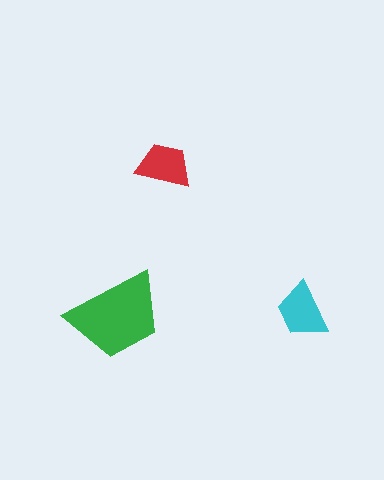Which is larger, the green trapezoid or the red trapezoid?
The green one.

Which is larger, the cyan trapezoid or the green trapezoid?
The green one.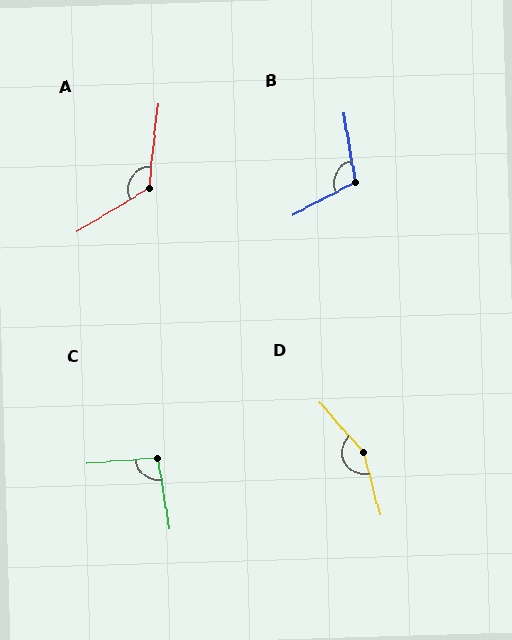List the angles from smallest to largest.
C (96°), B (108°), A (127°), D (154°).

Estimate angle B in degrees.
Approximately 108 degrees.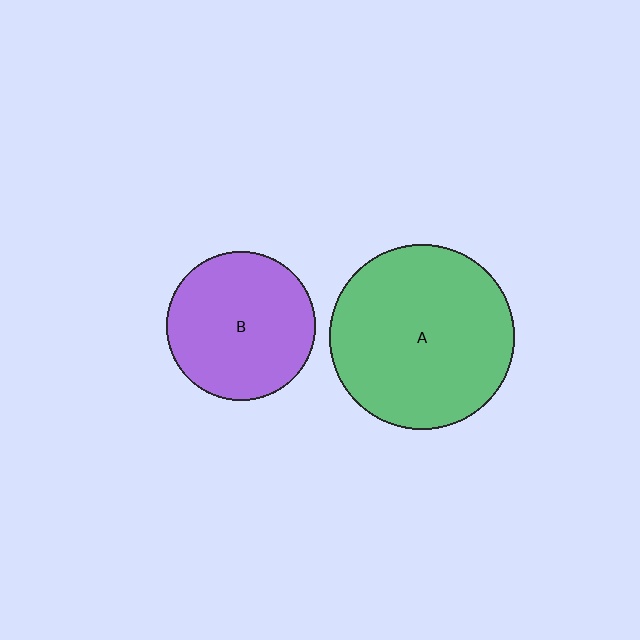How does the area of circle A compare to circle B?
Approximately 1.5 times.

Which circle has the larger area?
Circle A (green).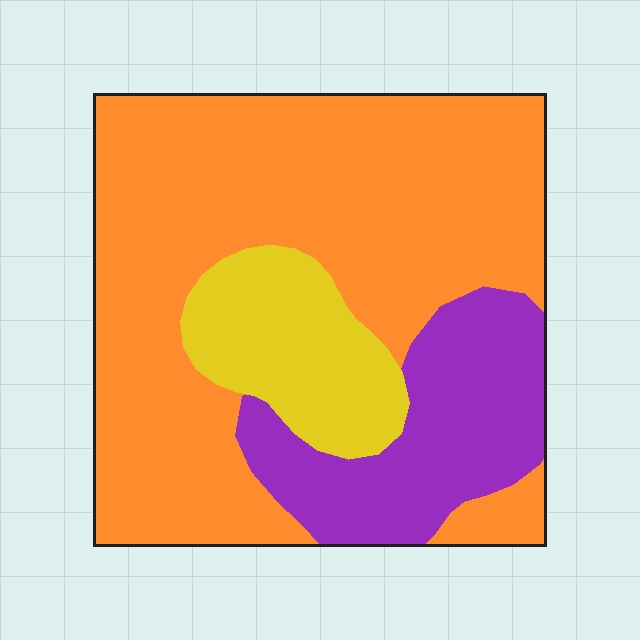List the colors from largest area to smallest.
From largest to smallest: orange, purple, yellow.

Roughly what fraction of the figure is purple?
Purple takes up about one fifth (1/5) of the figure.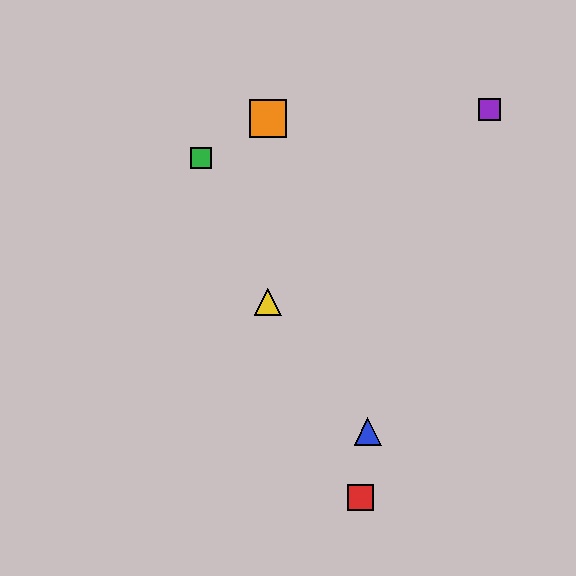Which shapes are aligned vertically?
The yellow triangle, the orange square are aligned vertically.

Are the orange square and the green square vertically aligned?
No, the orange square is at x≈268 and the green square is at x≈201.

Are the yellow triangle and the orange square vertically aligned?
Yes, both are at x≈268.